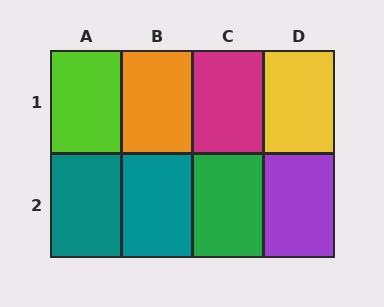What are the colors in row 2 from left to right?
Teal, teal, green, purple.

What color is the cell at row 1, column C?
Magenta.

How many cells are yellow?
1 cell is yellow.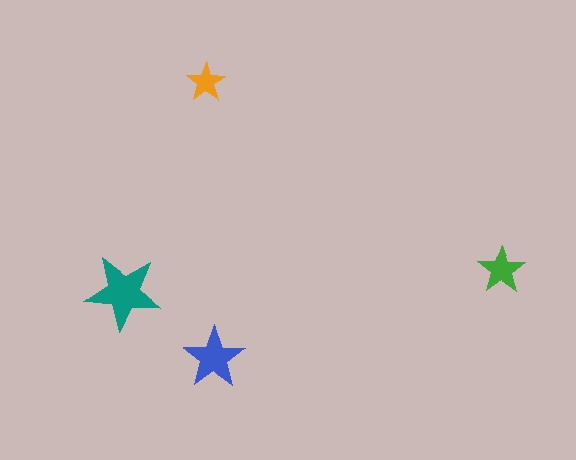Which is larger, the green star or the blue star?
The blue one.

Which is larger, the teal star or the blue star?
The teal one.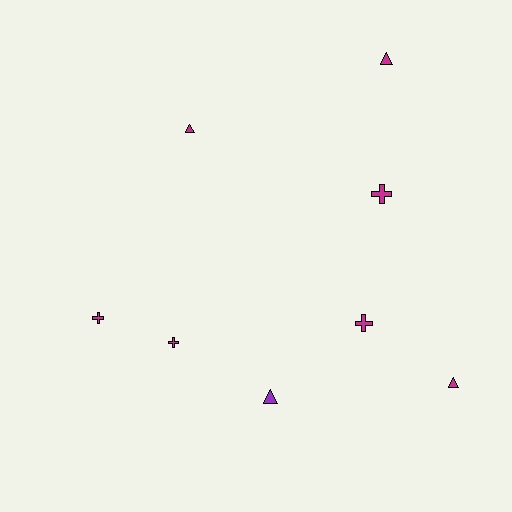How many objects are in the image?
There are 8 objects.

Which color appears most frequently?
Magenta, with 7 objects.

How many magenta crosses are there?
There are 4 magenta crosses.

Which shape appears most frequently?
Cross, with 4 objects.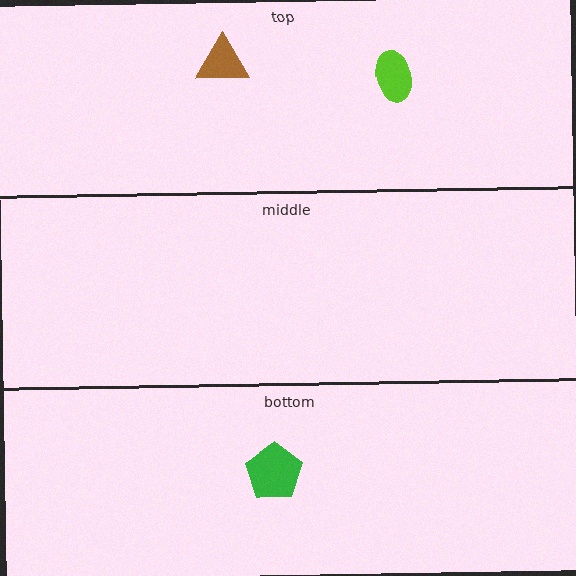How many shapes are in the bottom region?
1.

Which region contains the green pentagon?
The bottom region.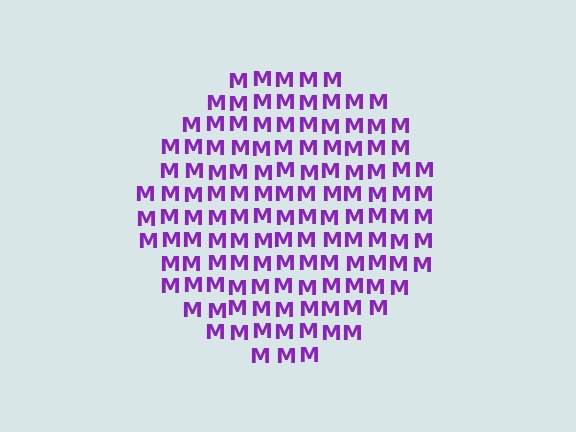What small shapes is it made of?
It is made of small letter M's.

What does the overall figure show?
The overall figure shows a circle.